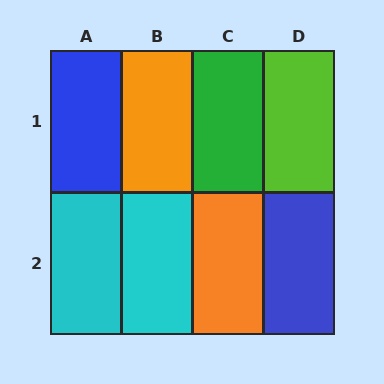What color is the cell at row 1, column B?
Orange.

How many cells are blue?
2 cells are blue.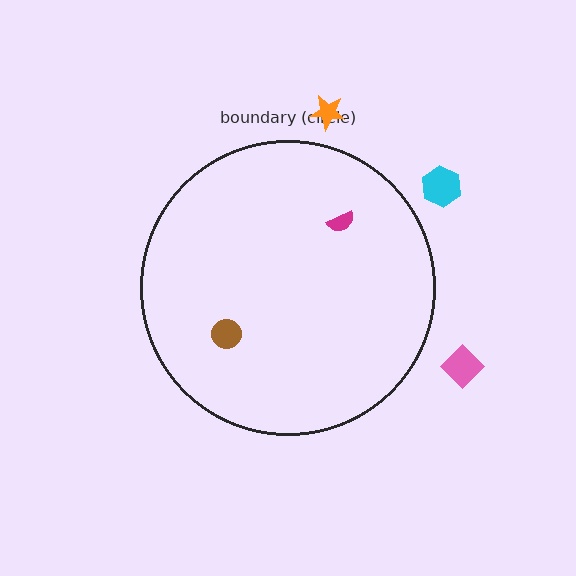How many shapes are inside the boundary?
2 inside, 3 outside.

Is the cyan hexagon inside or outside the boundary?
Outside.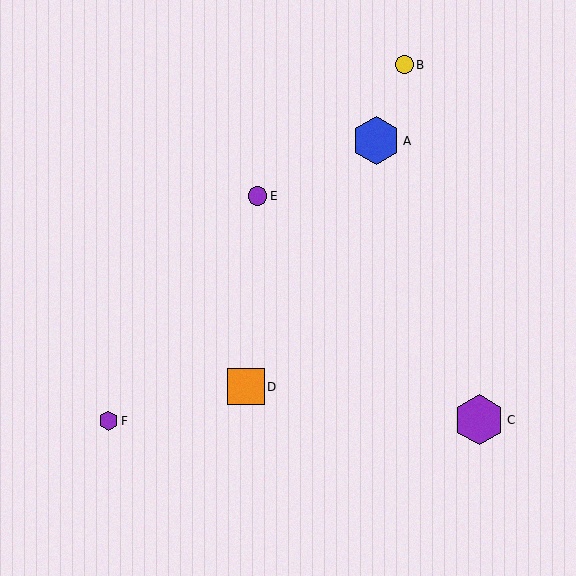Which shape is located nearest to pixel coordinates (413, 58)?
The yellow circle (labeled B) at (404, 65) is nearest to that location.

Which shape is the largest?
The purple hexagon (labeled C) is the largest.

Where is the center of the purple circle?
The center of the purple circle is at (257, 196).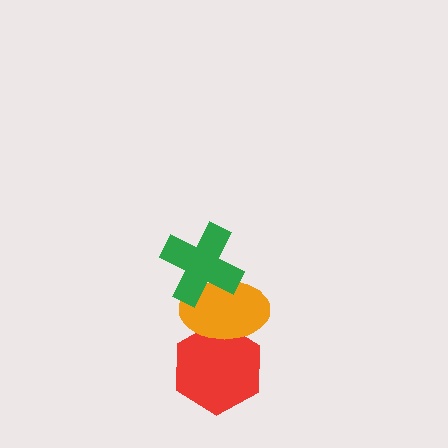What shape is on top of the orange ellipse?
The green cross is on top of the orange ellipse.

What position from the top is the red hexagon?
The red hexagon is 3rd from the top.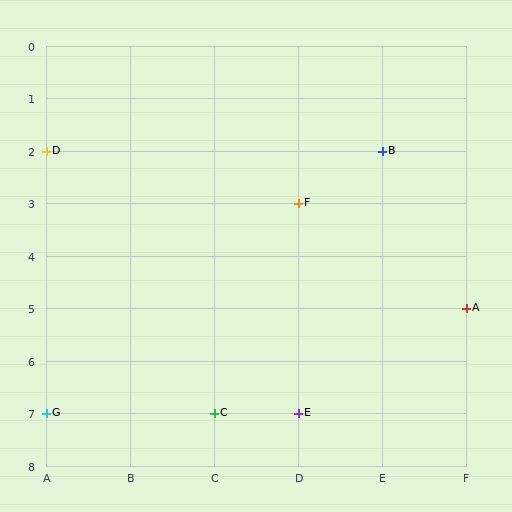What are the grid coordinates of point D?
Point D is at grid coordinates (A, 2).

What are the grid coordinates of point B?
Point B is at grid coordinates (E, 2).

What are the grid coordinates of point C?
Point C is at grid coordinates (C, 7).